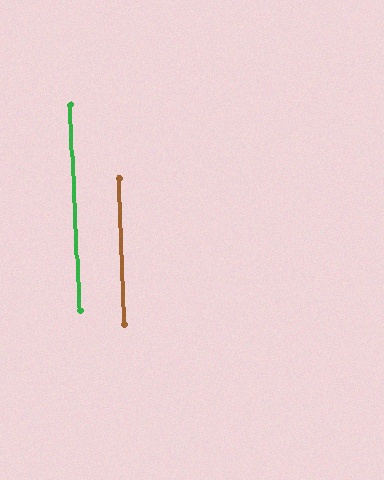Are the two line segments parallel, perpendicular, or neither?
Parallel — their directions differ by only 0.6°.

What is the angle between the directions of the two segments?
Approximately 1 degree.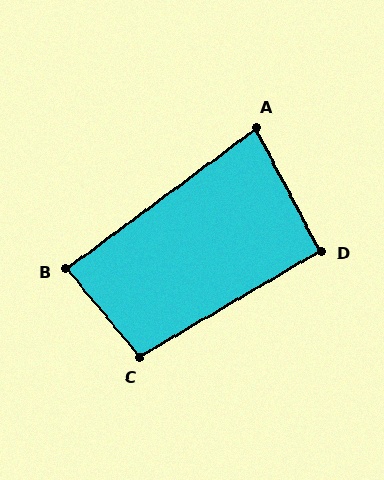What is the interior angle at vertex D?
Approximately 93 degrees (approximately right).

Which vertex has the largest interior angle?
C, at approximately 99 degrees.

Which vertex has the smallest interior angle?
A, at approximately 81 degrees.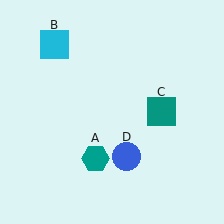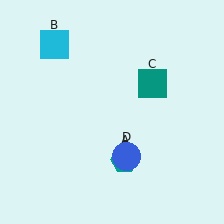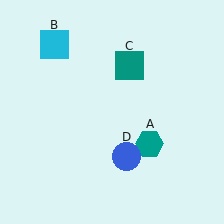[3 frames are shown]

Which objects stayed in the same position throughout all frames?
Cyan square (object B) and blue circle (object D) remained stationary.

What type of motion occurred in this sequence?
The teal hexagon (object A), teal square (object C) rotated counterclockwise around the center of the scene.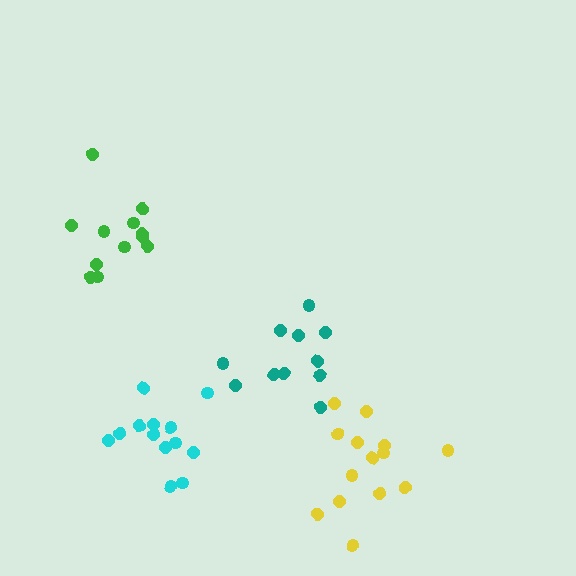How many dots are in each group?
Group 1: 11 dots, Group 2: 13 dots, Group 3: 12 dots, Group 4: 14 dots (50 total).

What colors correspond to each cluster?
The clusters are colored: teal, cyan, green, yellow.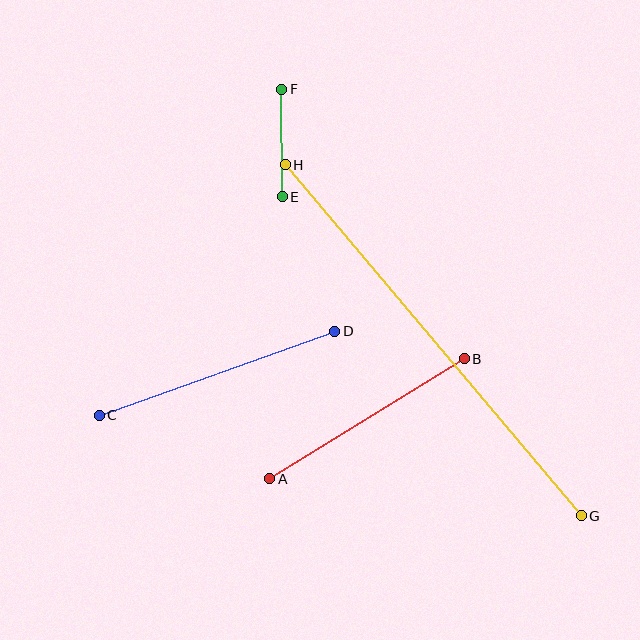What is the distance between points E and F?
The distance is approximately 108 pixels.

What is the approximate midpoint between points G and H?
The midpoint is at approximately (433, 340) pixels.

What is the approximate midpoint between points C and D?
The midpoint is at approximately (217, 373) pixels.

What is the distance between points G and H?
The distance is approximately 459 pixels.